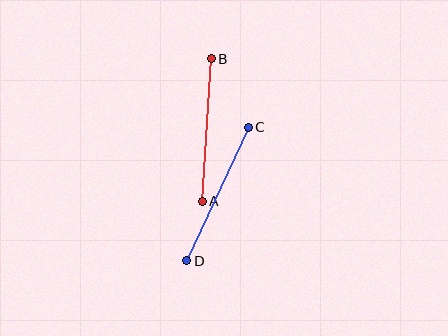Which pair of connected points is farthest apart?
Points C and D are farthest apart.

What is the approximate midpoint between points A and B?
The midpoint is at approximately (207, 130) pixels.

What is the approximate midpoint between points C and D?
The midpoint is at approximately (218, 194) pixels.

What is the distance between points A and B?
The distance is approximately 143 pixels.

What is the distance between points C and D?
The distance is approximately 147 pixels.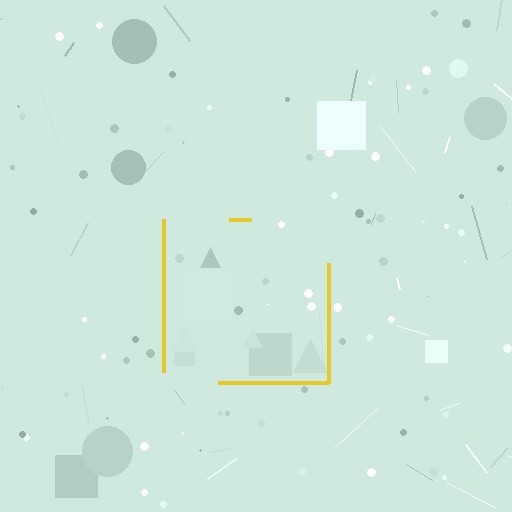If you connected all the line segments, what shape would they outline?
They would outline a square.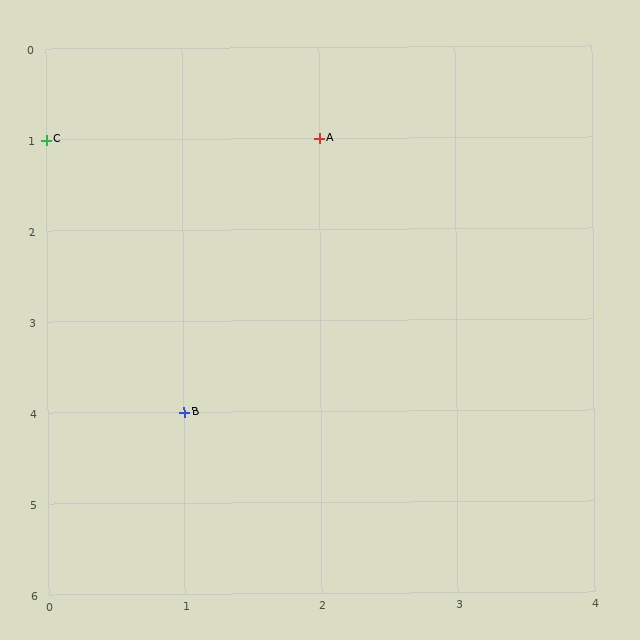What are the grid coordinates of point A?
Point A is at grid coordinates (2, 1).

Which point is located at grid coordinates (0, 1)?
Point C is at (0, 1).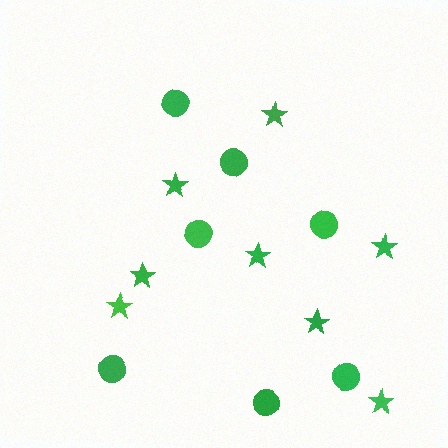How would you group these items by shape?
There are 2 groups: one group of circles (7) and one group of stars (8).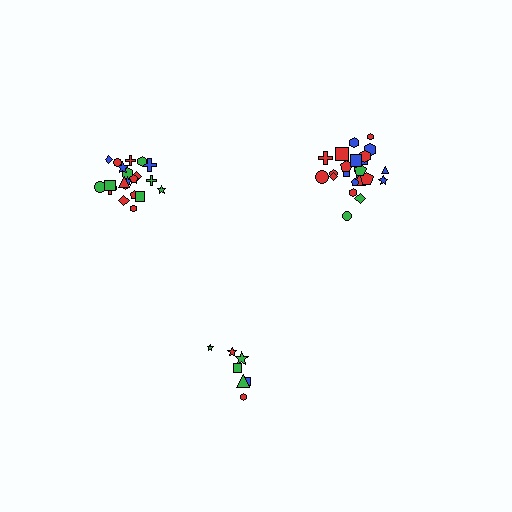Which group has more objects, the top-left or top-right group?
The top-right group.